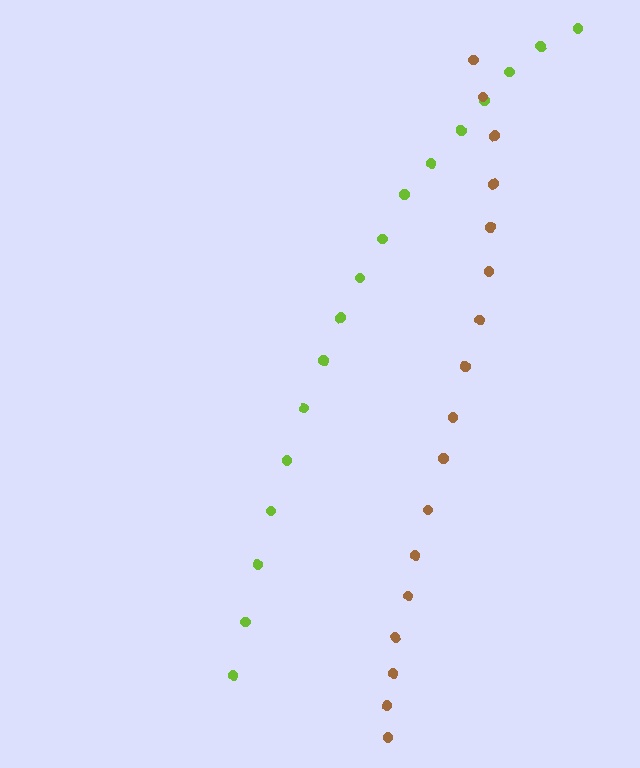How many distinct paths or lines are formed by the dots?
There are 2 distinct paths.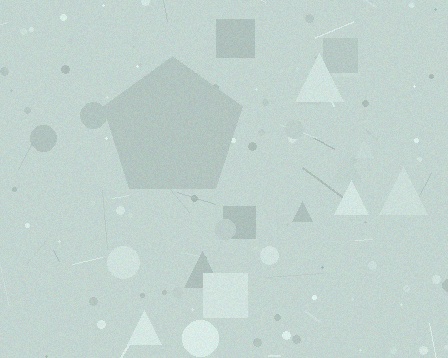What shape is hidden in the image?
A pentagon is hidden in the image.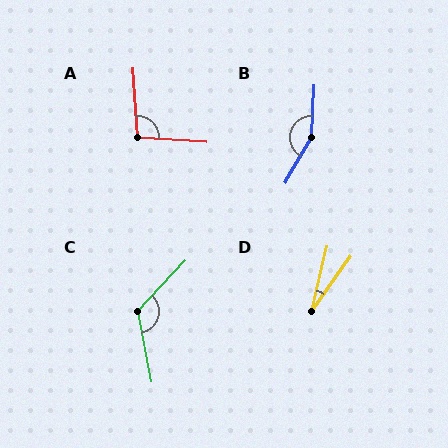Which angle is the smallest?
D, at approximately 22 degrees.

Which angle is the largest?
B, at approximately 152 degrees.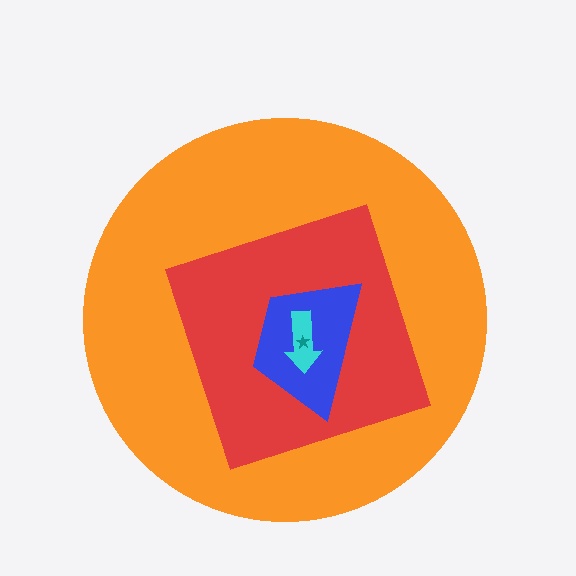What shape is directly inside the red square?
The blue trapezoid.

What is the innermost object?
The teal star.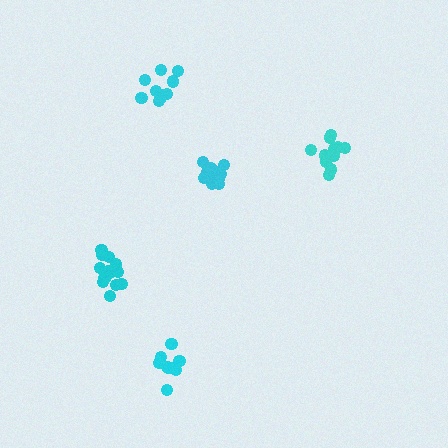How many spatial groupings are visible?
There are 5 spatial groupings.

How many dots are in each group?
Group 1: 11 dots, Group 2: 12 dots, Group 3: 10 dots, Group 4: 15 dots, Group 5: 10 dots (58 total).